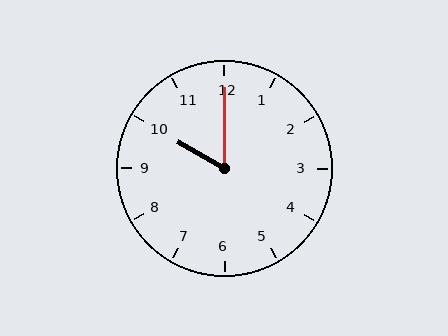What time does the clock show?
10:00.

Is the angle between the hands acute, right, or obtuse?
It is acute.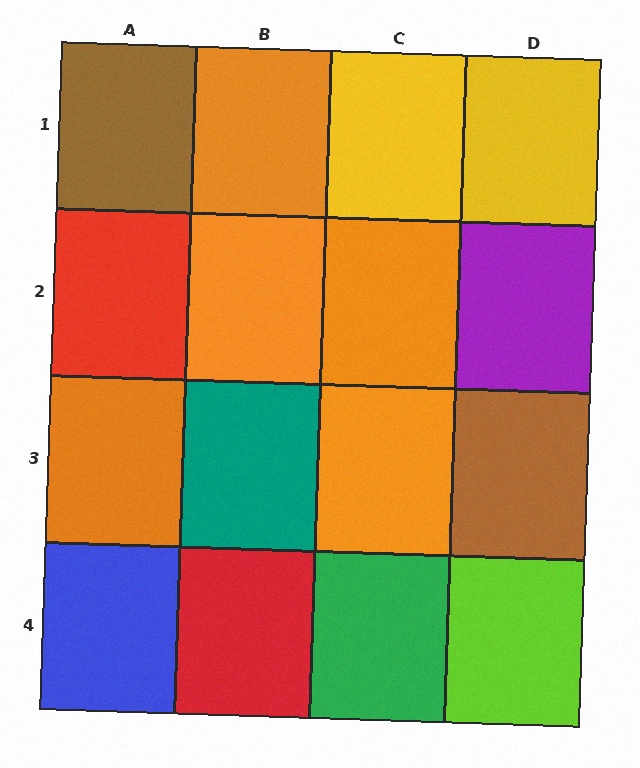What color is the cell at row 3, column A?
Orange.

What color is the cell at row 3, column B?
Teal.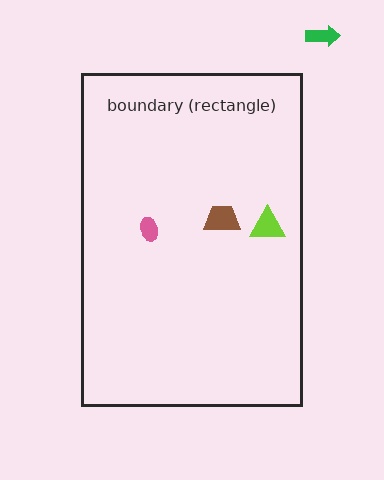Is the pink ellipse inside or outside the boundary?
Inside.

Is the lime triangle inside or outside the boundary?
Inside.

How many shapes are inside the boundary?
3 inside, 1 outside.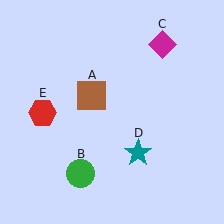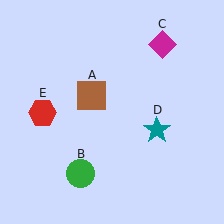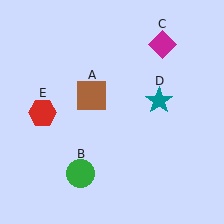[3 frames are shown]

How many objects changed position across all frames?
1 object changed position: teal star (object D).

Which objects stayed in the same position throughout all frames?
Brown square (object A) and green circle (object B) and magenta diamond (object C) and red hexagon (object E) remained stationary.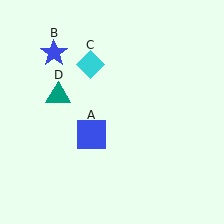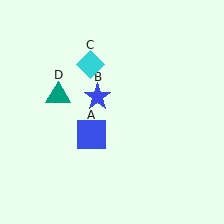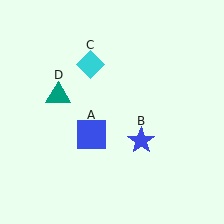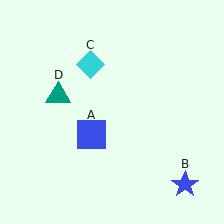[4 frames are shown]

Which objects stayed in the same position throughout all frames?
Blue square (object A) and cyan diamond (object C) and teal triangle (object D) remained stationary.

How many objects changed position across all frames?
1 object changed position: blue star (object B).